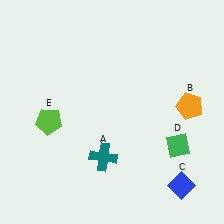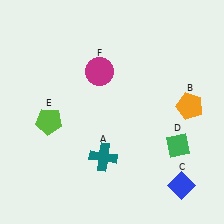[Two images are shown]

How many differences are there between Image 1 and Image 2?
There is 1 difference between the two images.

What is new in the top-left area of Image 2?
A magenta circle (F) was added in the top-left area of Image 2.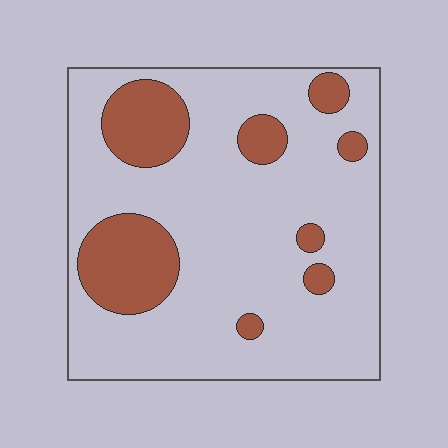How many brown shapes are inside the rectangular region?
8.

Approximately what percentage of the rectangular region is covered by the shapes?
Approximately 20%.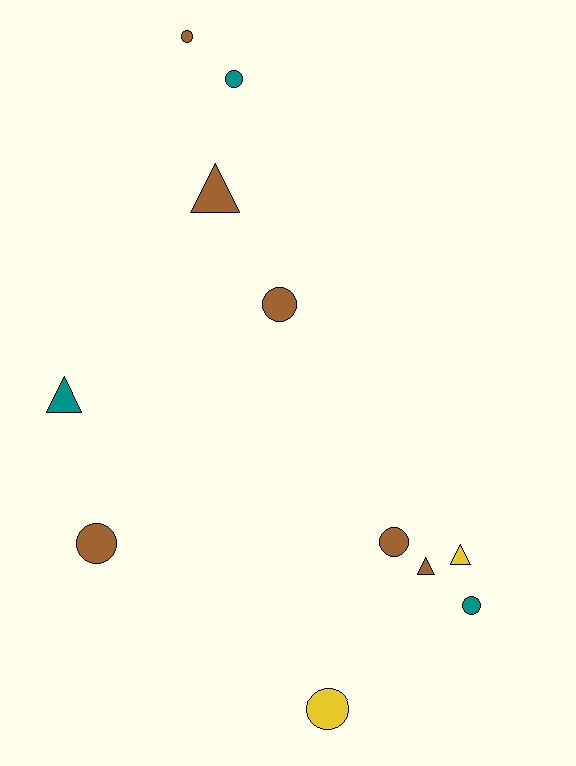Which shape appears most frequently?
Circle, with 7 objects.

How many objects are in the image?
There are 11 objects.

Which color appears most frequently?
Brown, with 6 objects.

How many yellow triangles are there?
There is 1 yellow triangle.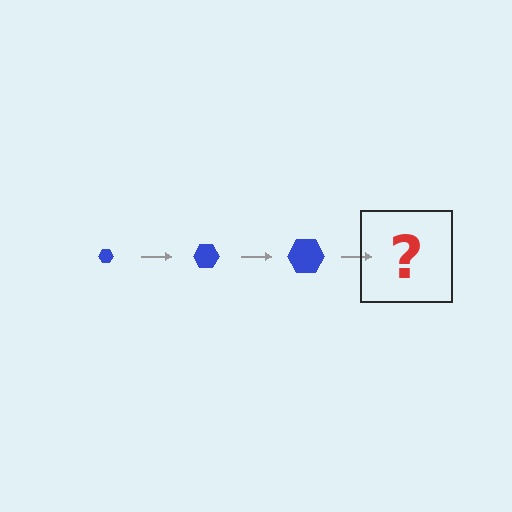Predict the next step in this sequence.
The next step is a blue hexagon, larger than the previous one.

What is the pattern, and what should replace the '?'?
The pattern is that the hexagon gets progressively larger each step. The '?' should be a blue hexagon, larger than the previous one.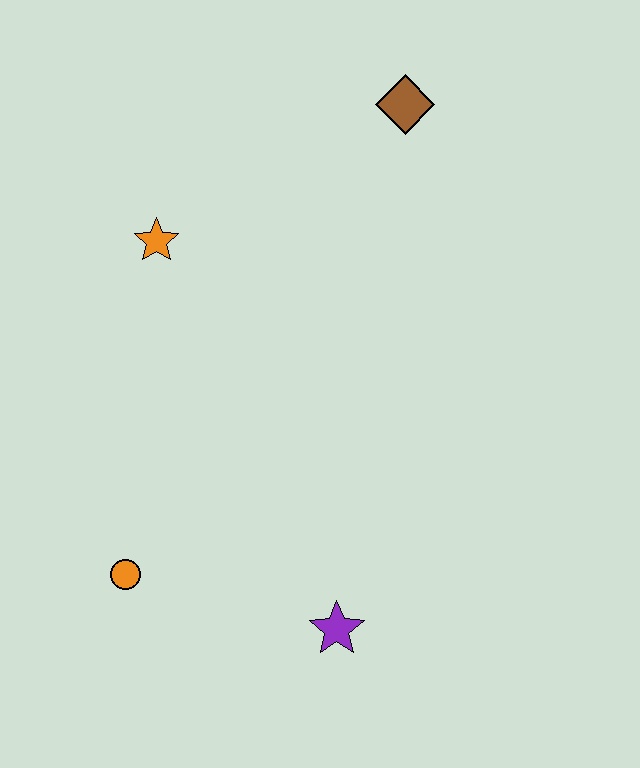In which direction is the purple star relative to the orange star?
The purple star is below the orange star.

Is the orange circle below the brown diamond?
Yes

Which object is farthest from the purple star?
The brown diamond is farthest from the purple star.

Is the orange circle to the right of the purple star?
No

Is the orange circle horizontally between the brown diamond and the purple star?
No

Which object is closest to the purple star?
The orange circle is closest to the purple star.